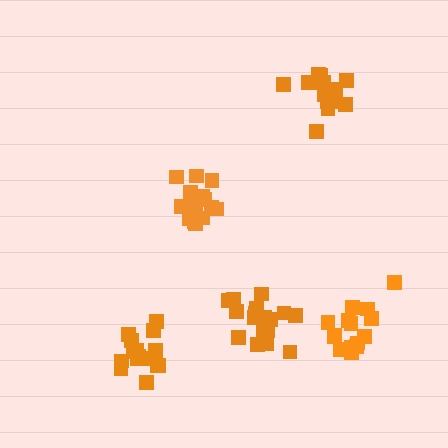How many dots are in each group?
Group 1: 18 dots, Group 2: 16 dots, Group 3: 15 dots, Group 4: 15 dots, Group 5: 18 dots (82 total).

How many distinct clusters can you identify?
There are 5 distinct clusters.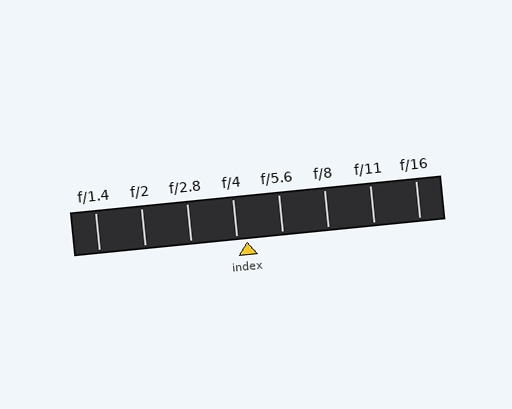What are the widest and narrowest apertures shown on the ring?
The widest aperture shown is f/1.4 and the narrowest is f/16.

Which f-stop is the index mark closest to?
The index mark is closest to f/4.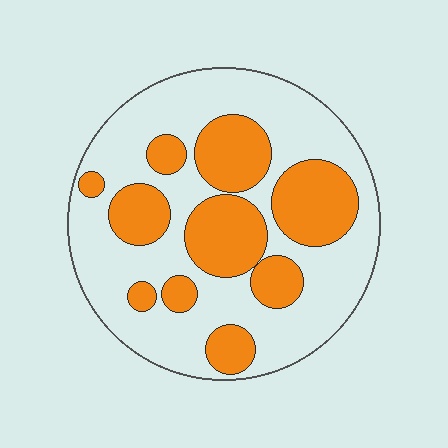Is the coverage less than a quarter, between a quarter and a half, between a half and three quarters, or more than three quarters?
Between a quarter and a half.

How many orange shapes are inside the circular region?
10.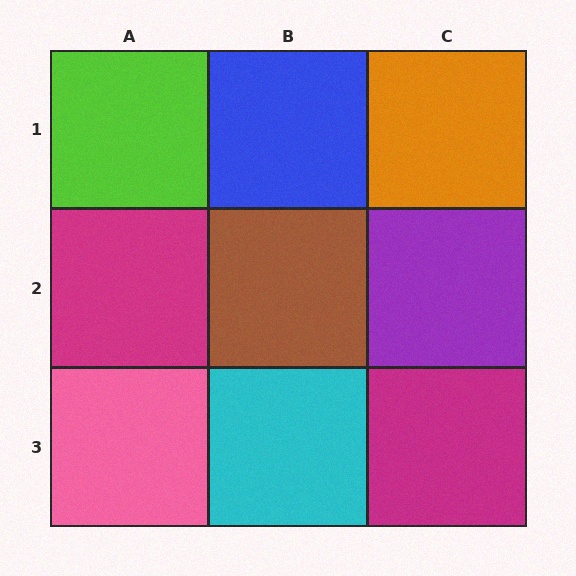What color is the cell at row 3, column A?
Pink.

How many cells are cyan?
1 cell is cyan.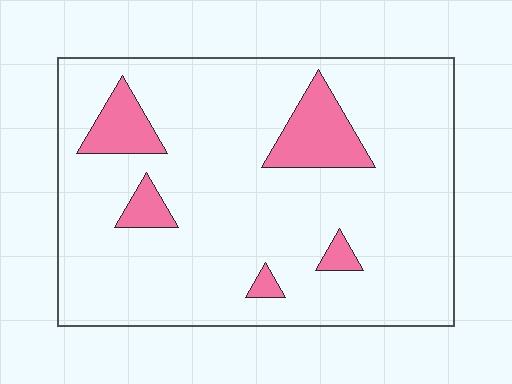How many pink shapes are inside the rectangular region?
5.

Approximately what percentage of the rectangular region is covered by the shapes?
Approximately 10%.